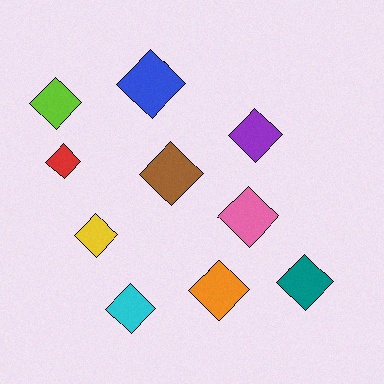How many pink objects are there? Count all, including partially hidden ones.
There is 1 pink object.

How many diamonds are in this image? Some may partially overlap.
There are 10 diamonds.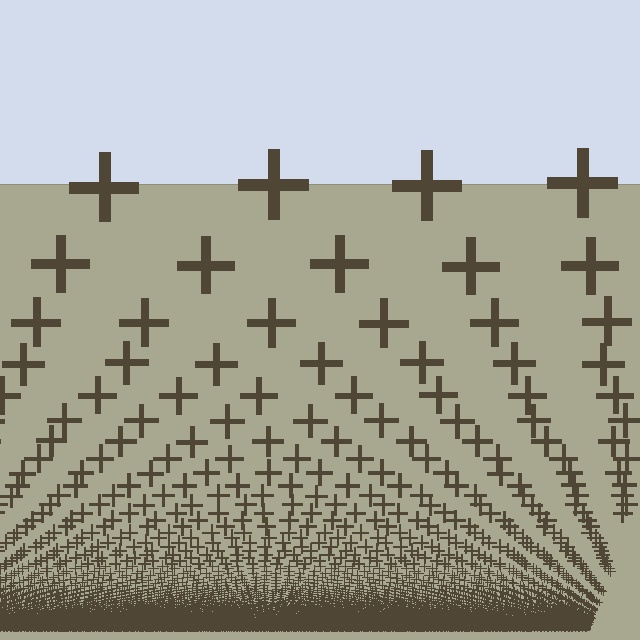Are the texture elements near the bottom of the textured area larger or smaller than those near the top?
Smaller. The gradient is inverted — elements near the bottom are smaller and denser.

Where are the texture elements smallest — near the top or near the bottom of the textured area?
Near the bottom.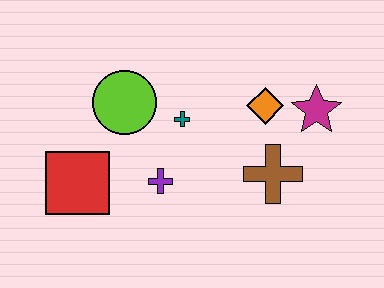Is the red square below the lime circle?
Yes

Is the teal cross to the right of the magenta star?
No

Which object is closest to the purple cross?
The teal cross is closest to the purple cross.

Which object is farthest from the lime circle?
The magenta star is farthest from the lime circle.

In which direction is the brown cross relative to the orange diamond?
The brown cross is below the orange diamond.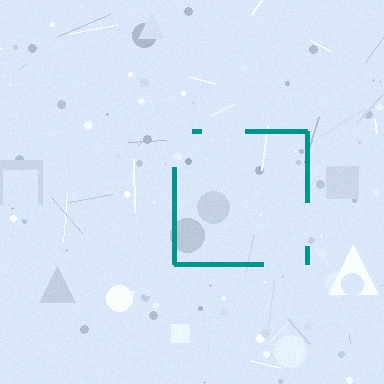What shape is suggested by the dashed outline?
The dashed outline suggests a square.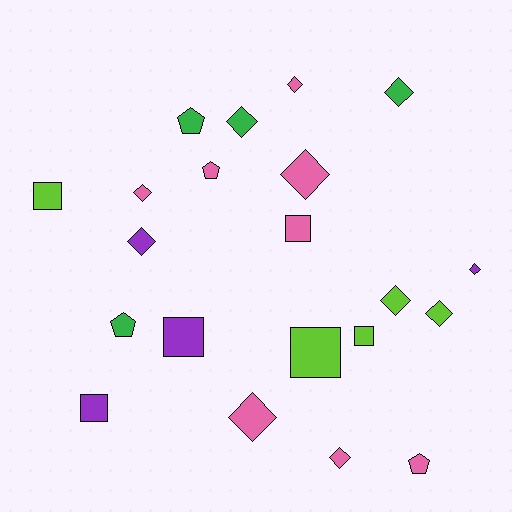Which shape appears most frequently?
Diamond, with 11 objects.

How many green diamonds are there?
There are 2 green diamonds.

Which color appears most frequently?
Pink, with 8 objects.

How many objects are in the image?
There are 21 objects.